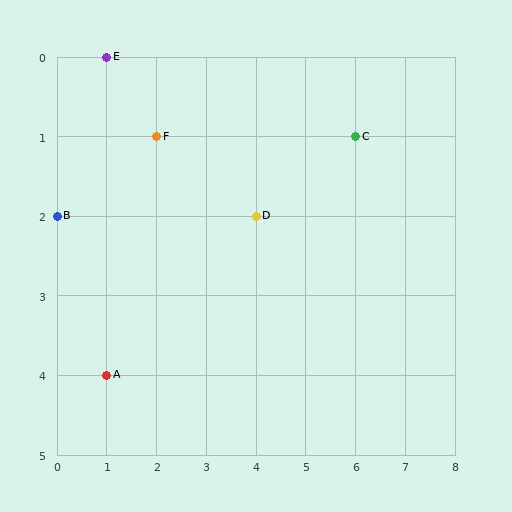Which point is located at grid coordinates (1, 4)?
Point A is at (1, 4).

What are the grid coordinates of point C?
Point C is at grid coordinates (6, 1).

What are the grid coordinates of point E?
Point E is at grid coordinates (1, 0).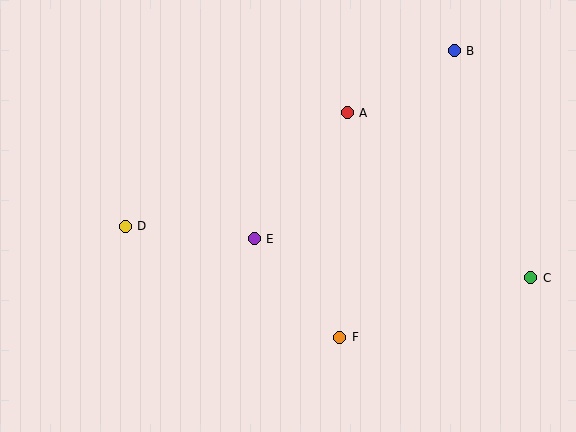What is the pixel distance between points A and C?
The distance between A and C is 247 pixels.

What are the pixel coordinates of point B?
Point B is at (454, 51).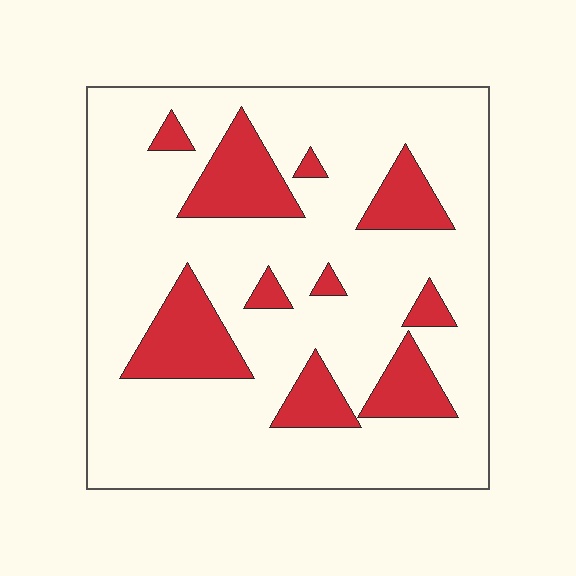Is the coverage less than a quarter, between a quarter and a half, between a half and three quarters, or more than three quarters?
Less than a quarter.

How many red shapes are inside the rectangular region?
10.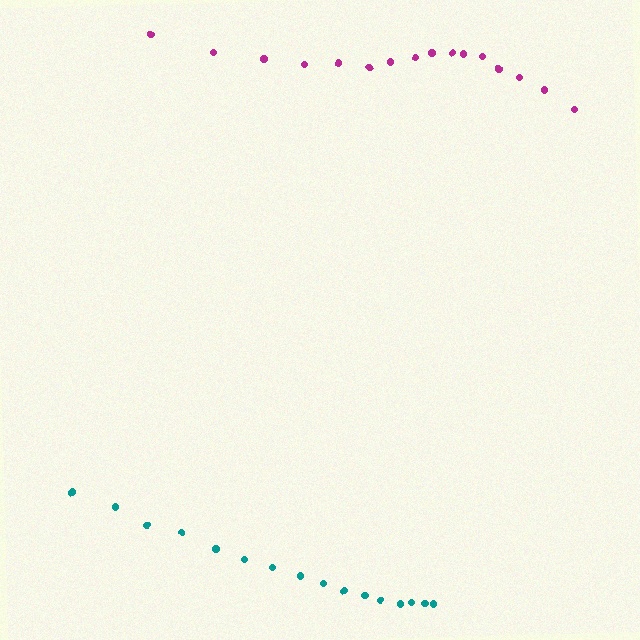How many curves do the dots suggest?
There are 2 distinct paths.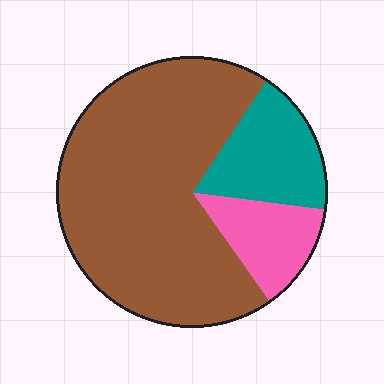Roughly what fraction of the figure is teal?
Teal covers around 20% of the figure.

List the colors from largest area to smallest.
From largest to smallest: brown, teal, pink.